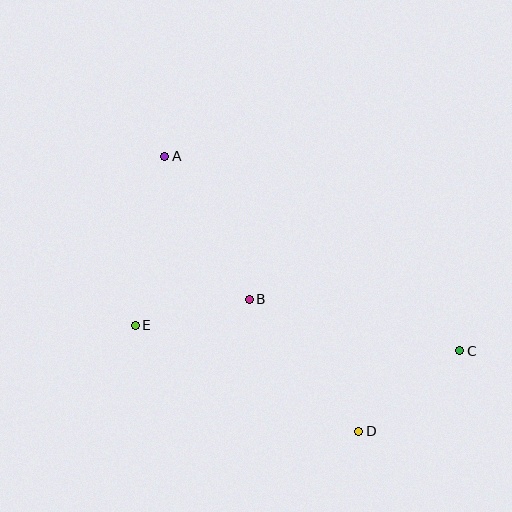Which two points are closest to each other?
Points B and E are closest to each other.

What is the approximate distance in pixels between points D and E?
The distance between D and E is approximately 248 pixels.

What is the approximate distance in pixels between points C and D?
The distance between C and D is approximately 129 pixels.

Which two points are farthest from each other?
Points A and C are farthest from each other.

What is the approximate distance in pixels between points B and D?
The distance between B and D is approximately 171 pixels.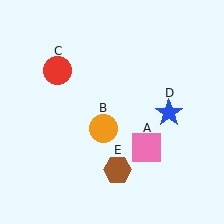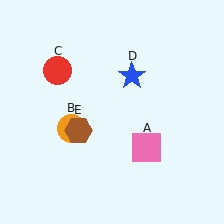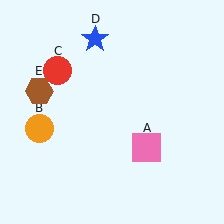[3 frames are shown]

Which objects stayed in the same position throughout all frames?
Pink square (object A) and red circle (object C) remained stationary.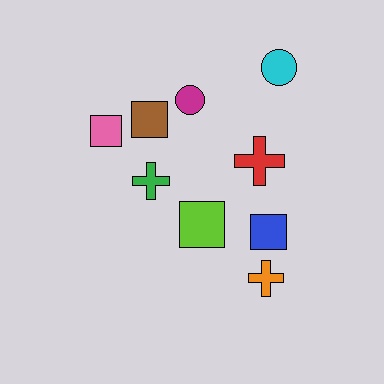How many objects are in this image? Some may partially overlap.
There are 9 objects.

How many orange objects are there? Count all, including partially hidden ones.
There is 1 orange object.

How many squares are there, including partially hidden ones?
There are 4 squares.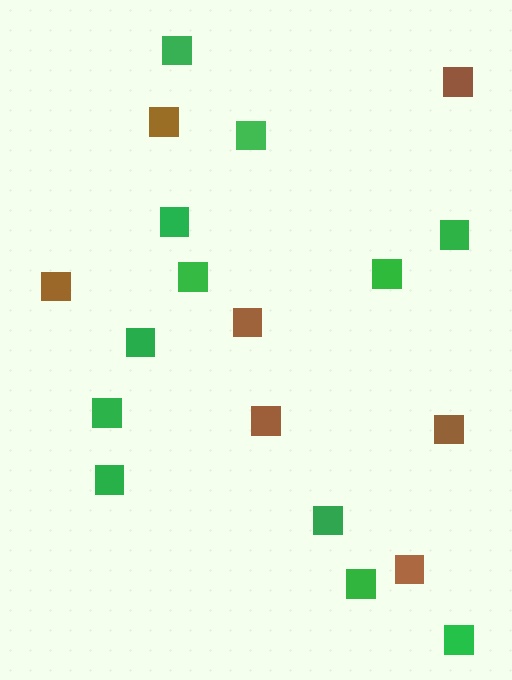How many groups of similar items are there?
There are 2 groups: one group of green squares (12) and one group of brown squares (7).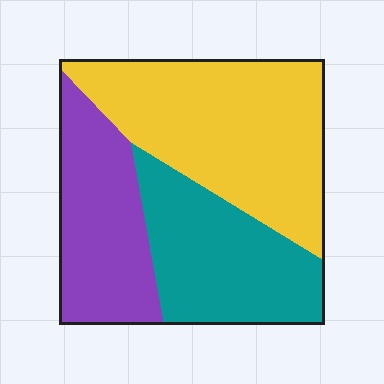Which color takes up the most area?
Yellow, at roughly 45%.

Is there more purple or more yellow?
Yellow.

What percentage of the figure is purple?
Purple takes up between a sixth and a third of the figure.